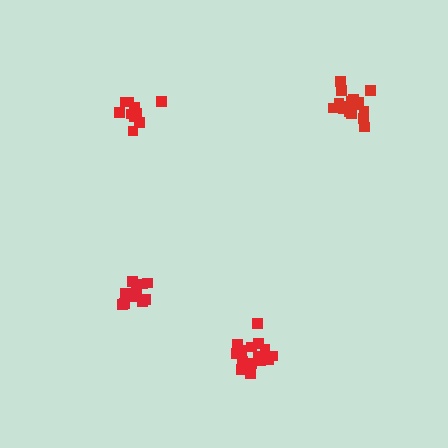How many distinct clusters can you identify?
There are 4 distinct clusters.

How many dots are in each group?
Group 1: 16 dots, Group 2: 11 dots, Group 3: 15 dots, Group 4: 12 dots (54 total).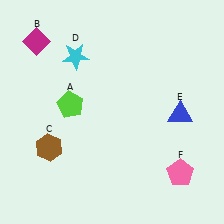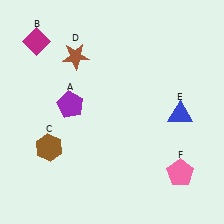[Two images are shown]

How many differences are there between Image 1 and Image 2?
There are 2 differences between the two images.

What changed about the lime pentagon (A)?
In Image 1, A is lime. In Image 2, it changed to purple.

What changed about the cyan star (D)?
In Image 1, D is cyan. In Image 2, it changed to brown.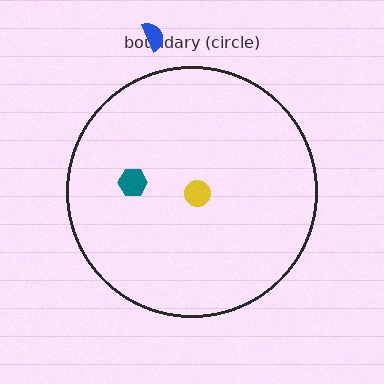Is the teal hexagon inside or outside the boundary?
Inside.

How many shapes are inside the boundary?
2 inside, 1 outside.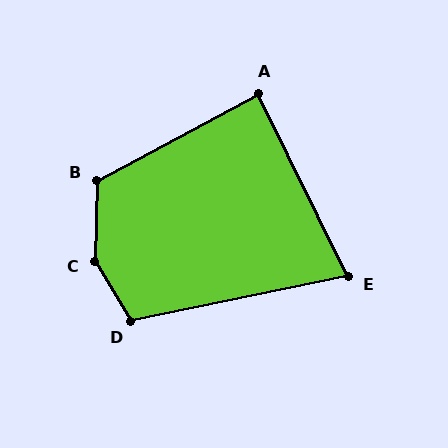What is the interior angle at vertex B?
Approximately 120 degrees (obtuse).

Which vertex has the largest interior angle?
C, at approximately 147 degrees.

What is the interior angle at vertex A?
Approximately 88 degrees (approximately right).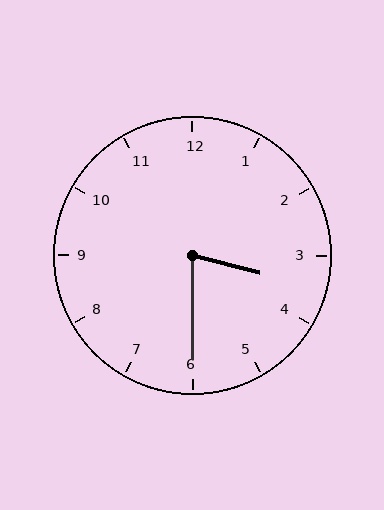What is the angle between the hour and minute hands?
Approximately 75 degrees.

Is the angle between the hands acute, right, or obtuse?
It is acute.